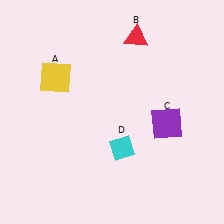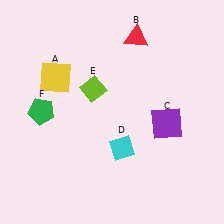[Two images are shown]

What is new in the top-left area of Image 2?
A green pentagon (F) was added in the top-left area of Image 2.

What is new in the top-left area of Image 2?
A lime diamond (E) was added in the top-left area of Image 2.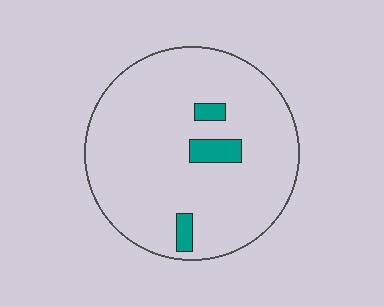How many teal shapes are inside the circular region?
3.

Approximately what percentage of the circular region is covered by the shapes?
Approximately 5%.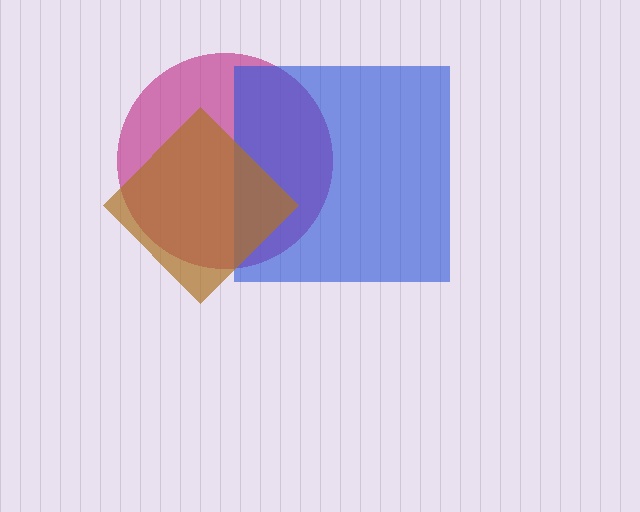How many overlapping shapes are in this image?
There are 3 overlapping shapes in the image.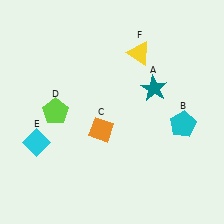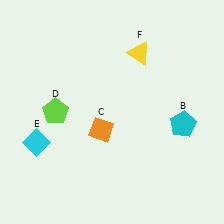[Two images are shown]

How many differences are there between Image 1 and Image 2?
There is 1 difference between the two images.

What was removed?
The teal star (A) was removed in Image 2.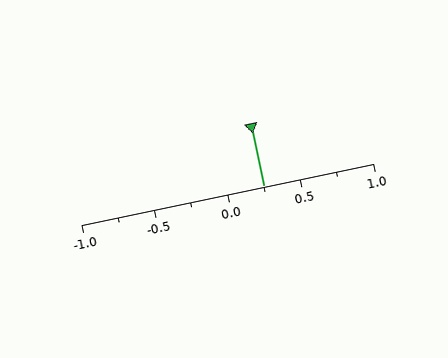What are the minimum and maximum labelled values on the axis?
The axis runs from -1.0 to 1.0.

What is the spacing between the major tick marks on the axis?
The major ticks are spaced 0.5 apart.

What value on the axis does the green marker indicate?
The marker indicates approximately 0.25.